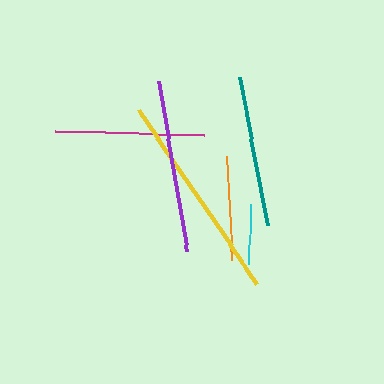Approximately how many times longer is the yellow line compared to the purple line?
The yellow line is approximately 1.2 times the length of the purple line.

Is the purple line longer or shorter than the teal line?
The purple line is longer than the teal line.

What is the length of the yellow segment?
The yellow segment is approximately 210 pixels long.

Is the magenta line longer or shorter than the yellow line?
The yellow line is longer than the magenta line.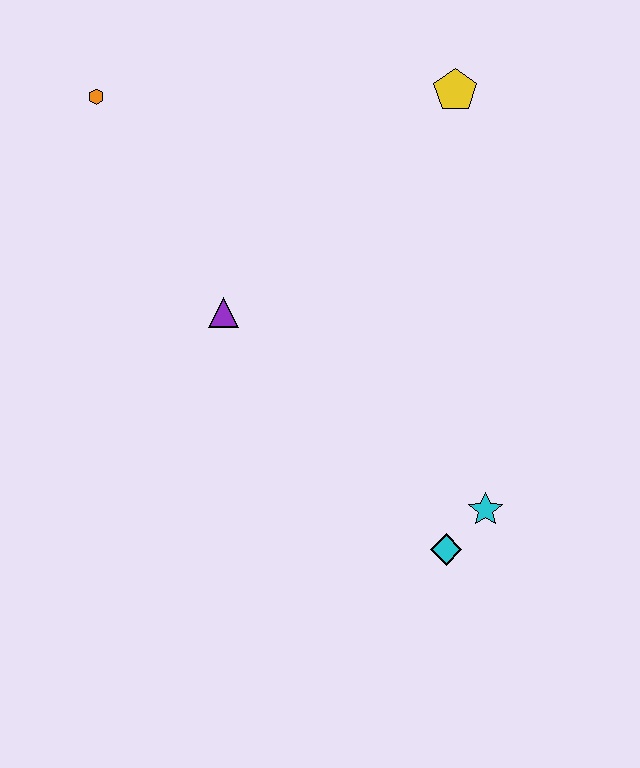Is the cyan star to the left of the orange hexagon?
No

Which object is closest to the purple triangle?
The orange hexagon is closest to the purple triangle.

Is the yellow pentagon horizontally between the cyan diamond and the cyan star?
Yes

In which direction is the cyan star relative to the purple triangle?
The cyan star is to the right of the purple triangle.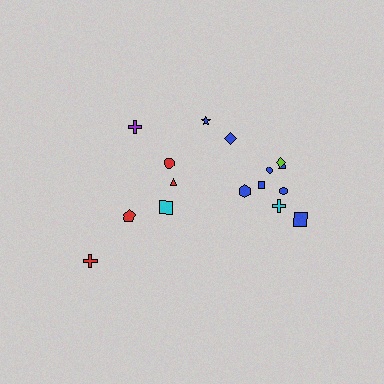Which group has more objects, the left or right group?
The right group.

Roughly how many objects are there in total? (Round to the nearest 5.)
Roughly 15 objects in total.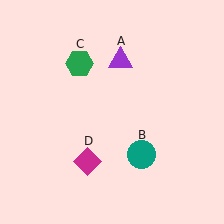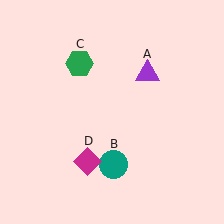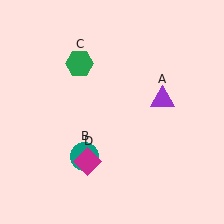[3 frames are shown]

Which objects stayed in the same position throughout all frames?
Green hexagon (object C) and magenta diamond (object D) remained stationary.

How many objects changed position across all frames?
2 objects changed position: purple triangle (object A), teal circle (object B).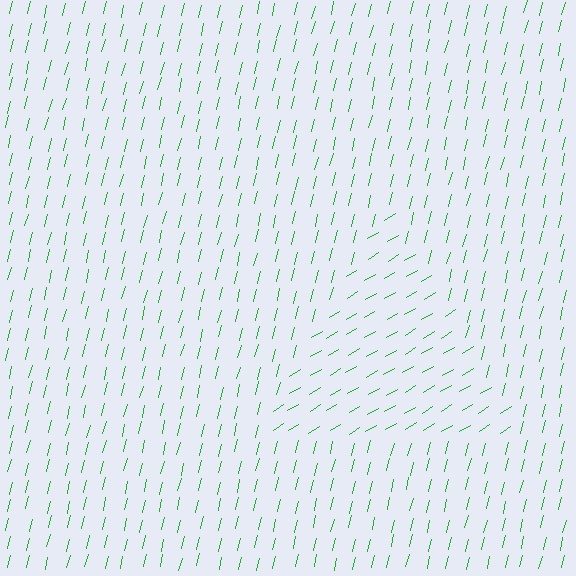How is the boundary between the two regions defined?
The boundary is defined purely by a change in line orientation (approximately 45 degrees difference). All lines are the same color and thickness.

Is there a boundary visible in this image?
Yes, there is a texture boundary formed by a change in line orientation.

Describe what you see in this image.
The image is filled with small green line segments. A triangle region in the image has lines oriented differently from the surrounding lines, creating a visible texture boundary.